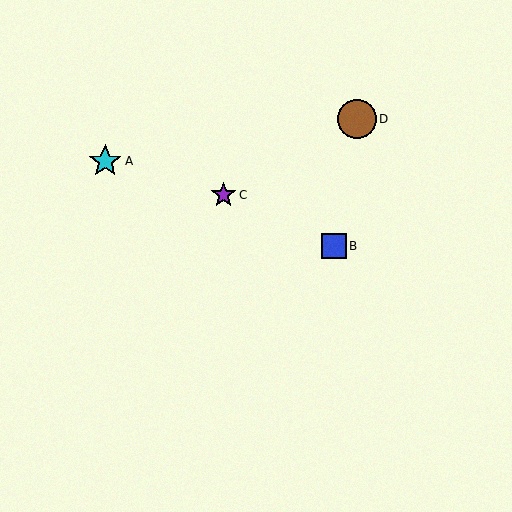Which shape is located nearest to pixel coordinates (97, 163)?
The cyan star (labeled A) at (105, 161) is nearest to that location.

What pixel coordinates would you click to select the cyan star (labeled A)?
Click at (105, 161) to select the cyan star A.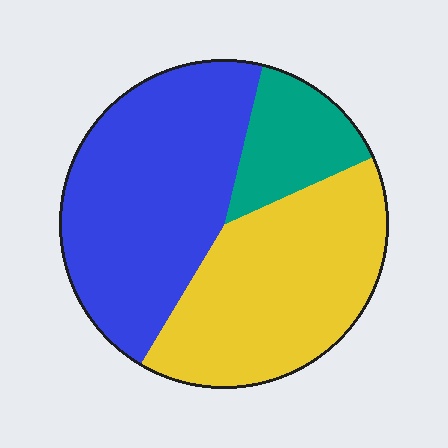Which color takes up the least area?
Teal, at roughly 15%.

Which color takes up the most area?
Blue, at roughly 45%.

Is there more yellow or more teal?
Yellow.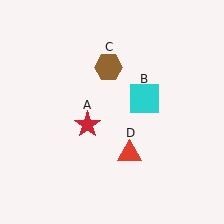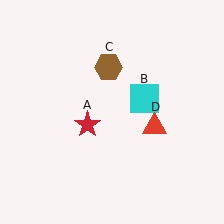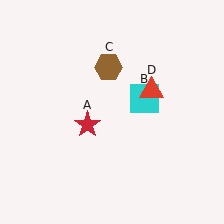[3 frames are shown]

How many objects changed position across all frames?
1 object changed position: red triangle (object D).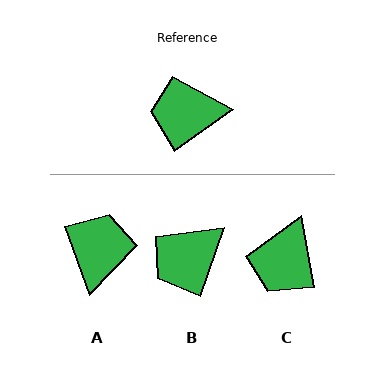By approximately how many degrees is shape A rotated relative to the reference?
Approximately 106 degrees clockwise.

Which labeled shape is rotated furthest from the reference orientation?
A, about 106 degrees away.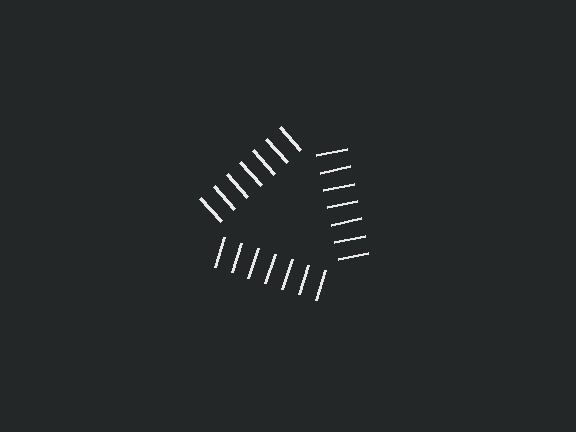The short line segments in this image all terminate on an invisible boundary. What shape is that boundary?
An illusory triangle — the line segments terminate on its edges but no continuous stroke is drawn.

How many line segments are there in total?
21 — 7 along each of the 3 edges.